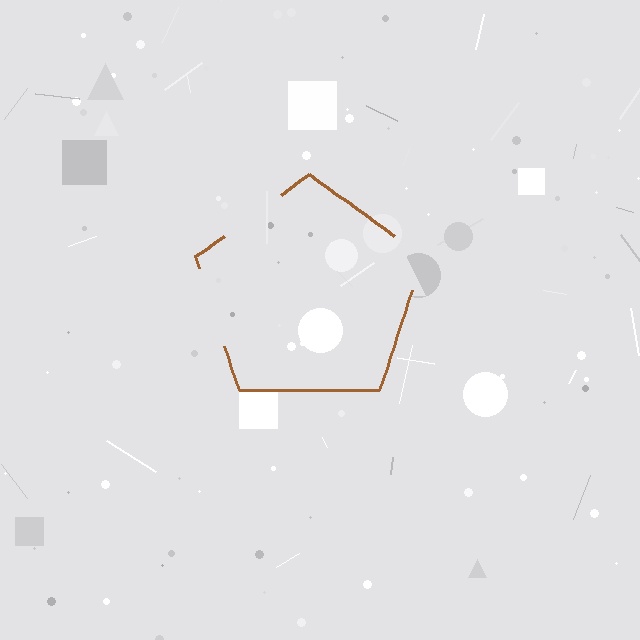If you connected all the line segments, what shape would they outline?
They would outline a pentagon.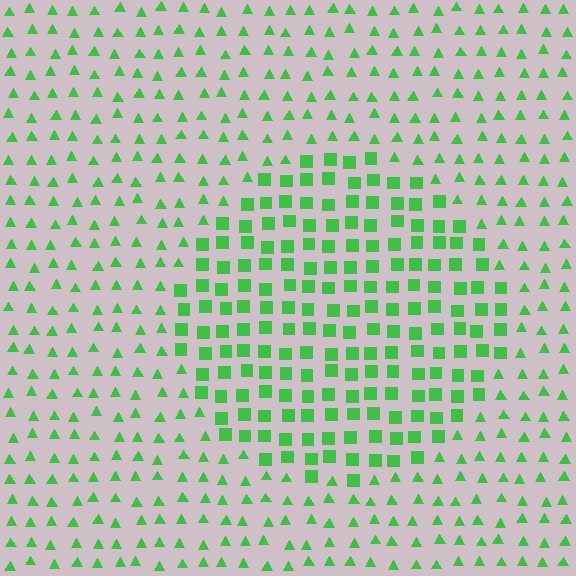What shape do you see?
I see a circle.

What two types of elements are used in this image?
The image uses squares inside the circle region and triangles outside it.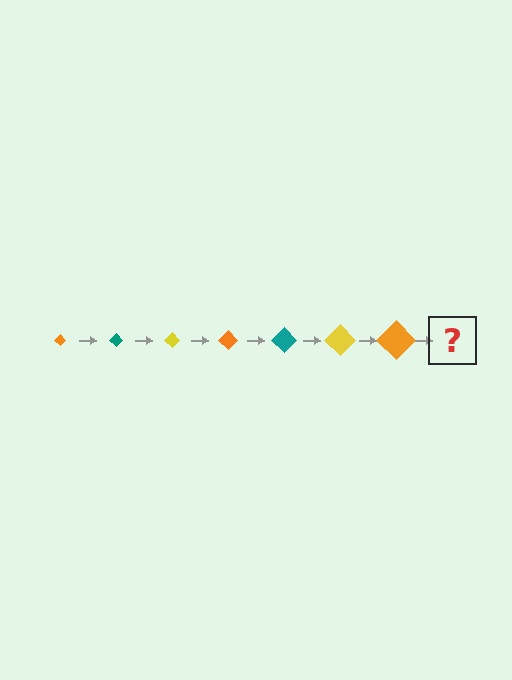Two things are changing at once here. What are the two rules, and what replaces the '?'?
The two rules are that the diamond grows larger each step and the color cycles through orange, teal, and yellow. The '?' should be a teal diamond, larger than the previous one.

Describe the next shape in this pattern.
It should be a teal diamond, larger than the previous one.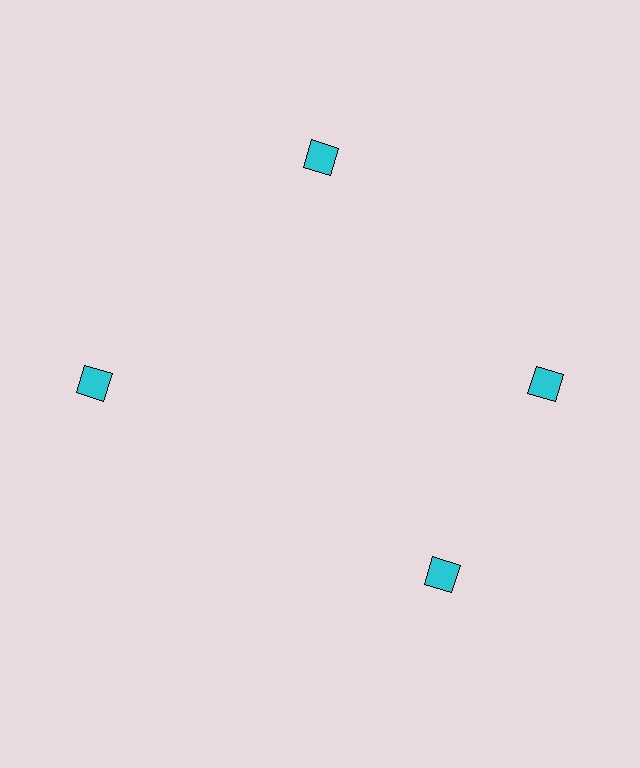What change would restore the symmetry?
The symmetry would be restored by rotating it back into even spacing with its neighbors so that all 4 squares sit at equal angles and equal distance from the center.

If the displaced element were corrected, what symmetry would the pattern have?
It would have 4-fold rotational symmetry — the pattern would map onto itself every 90 degrees.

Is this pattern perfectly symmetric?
No. The 4 cyan squares are arranged in a ring, but one element near the 6 o'clock position is rotated out of alignment along the ring, breaking the 4-fold rotational symmetry.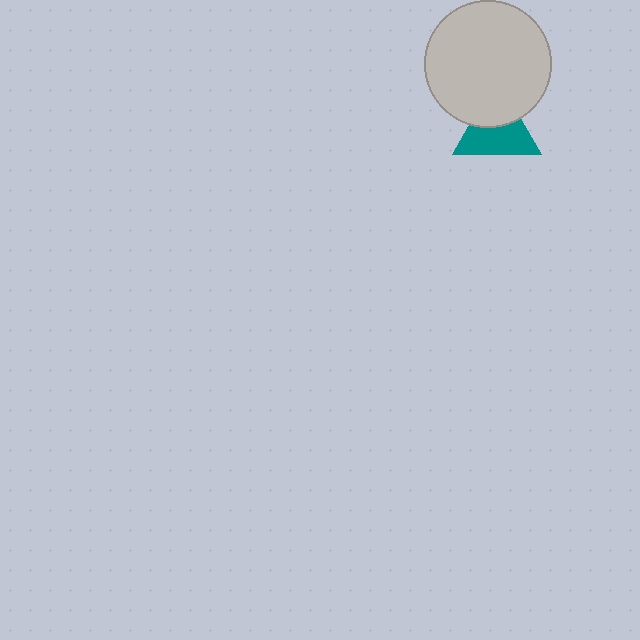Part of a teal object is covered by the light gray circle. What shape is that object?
It is a triangle.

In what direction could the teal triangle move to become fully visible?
The teal triangle could move down. That would shift it out from behind the light gray circle entirely.